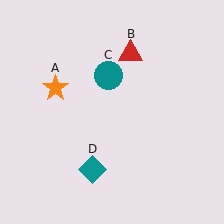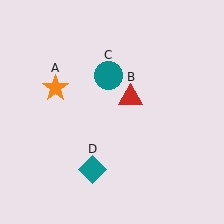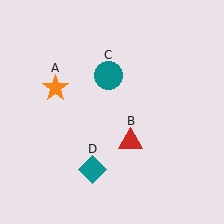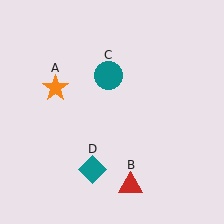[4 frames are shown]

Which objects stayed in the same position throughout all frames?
Orange star (object A) and teal circle (object C) and teal diamond (object D) remained stationary.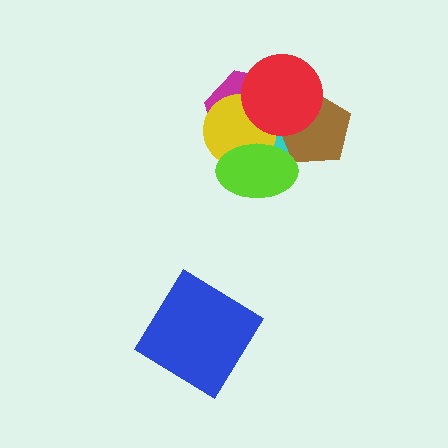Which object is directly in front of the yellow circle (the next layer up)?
The red circle is directly in front of the yellow circle.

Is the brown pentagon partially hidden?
Yes, it is partially covered by another shape.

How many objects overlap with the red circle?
4 objects overlap with the red circle.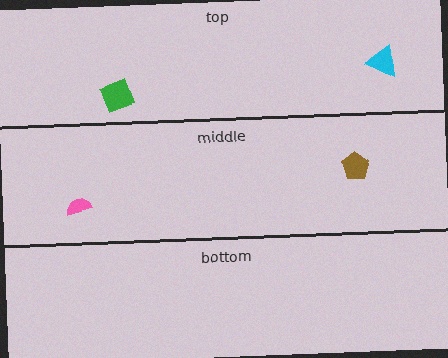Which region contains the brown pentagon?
The middle region.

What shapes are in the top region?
The green square, the cyan triangle.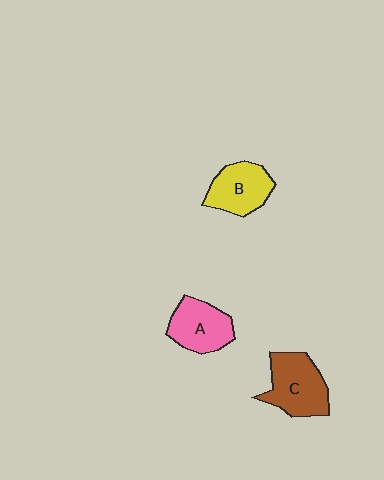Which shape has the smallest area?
Shape B (yellow).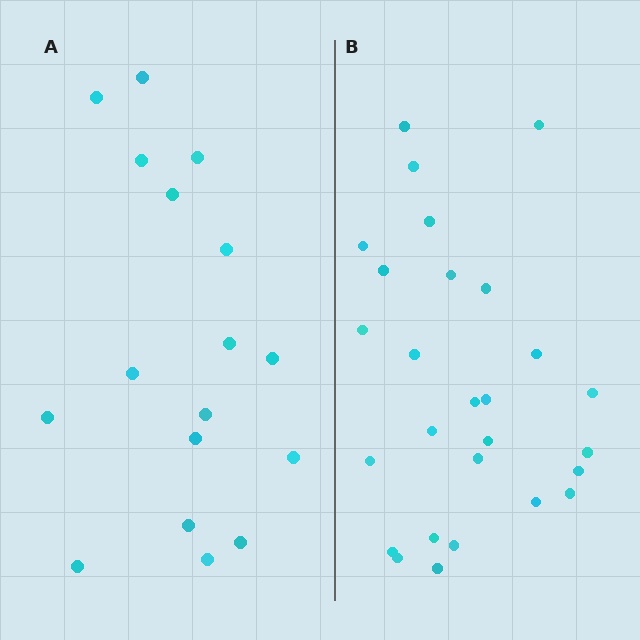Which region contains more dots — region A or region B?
Region B (the right region) has more dots.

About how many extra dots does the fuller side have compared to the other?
Region B has roughly 10 or so more dots than region A.